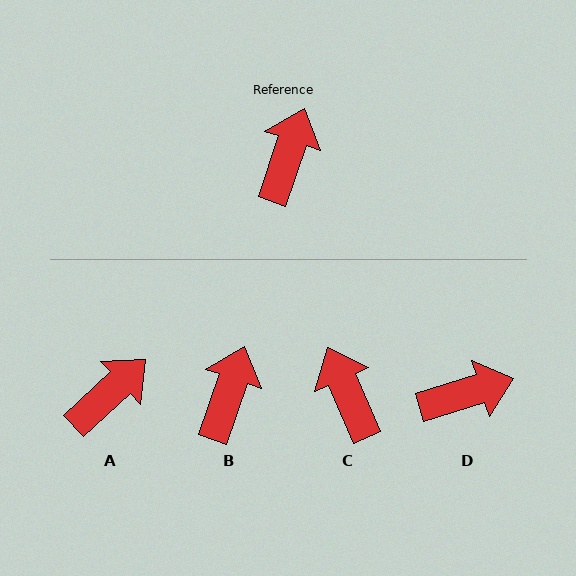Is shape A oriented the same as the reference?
No, it is off by about 28 degrees.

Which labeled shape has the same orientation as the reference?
B.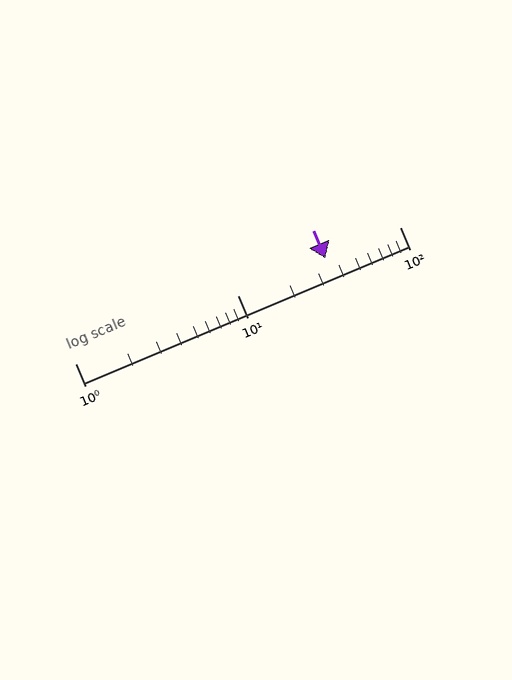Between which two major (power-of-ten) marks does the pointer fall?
The pointer is between 10 and 100.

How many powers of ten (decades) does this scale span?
The scale spans 2 decades, from 1 to 100.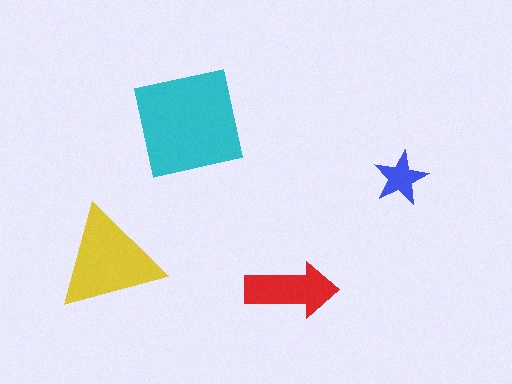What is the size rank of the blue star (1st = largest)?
4th.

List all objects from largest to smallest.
The cyan square, the yellow triangle, the red arrow, the blue star.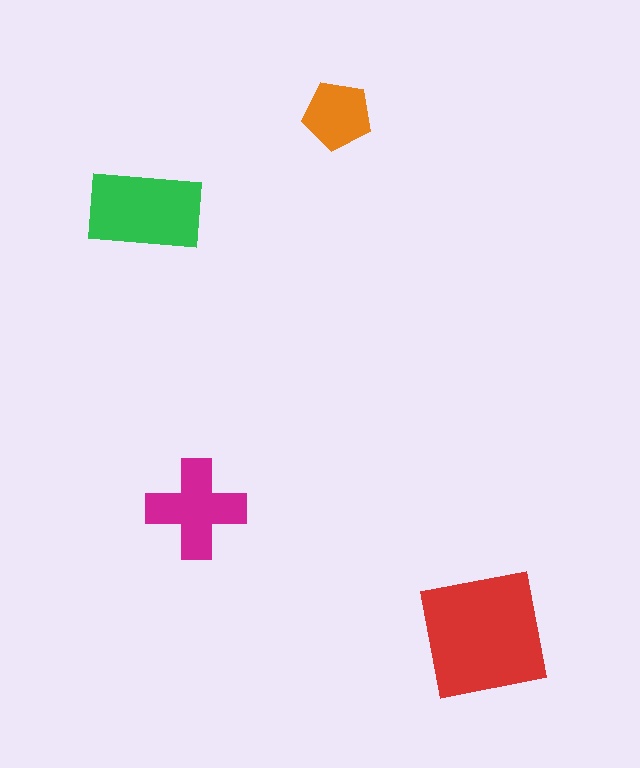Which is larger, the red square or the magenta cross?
The red square.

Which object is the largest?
The red square.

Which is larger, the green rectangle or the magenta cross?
The green rectangle.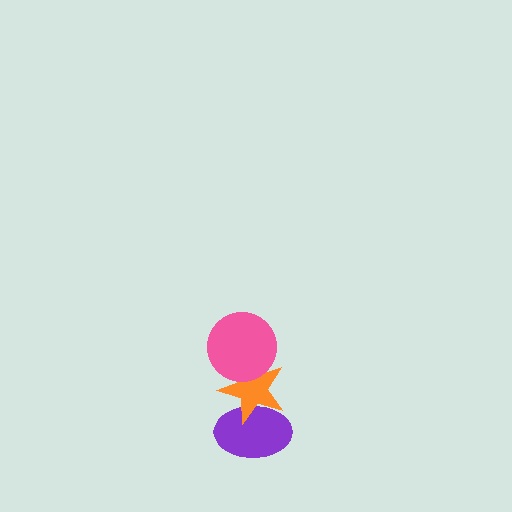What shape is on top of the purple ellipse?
The orange star is on top of the purple ellipse.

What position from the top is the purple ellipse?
The purple ellipse is 3rd from the top.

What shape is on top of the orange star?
The pink circle is on top of the orange star.